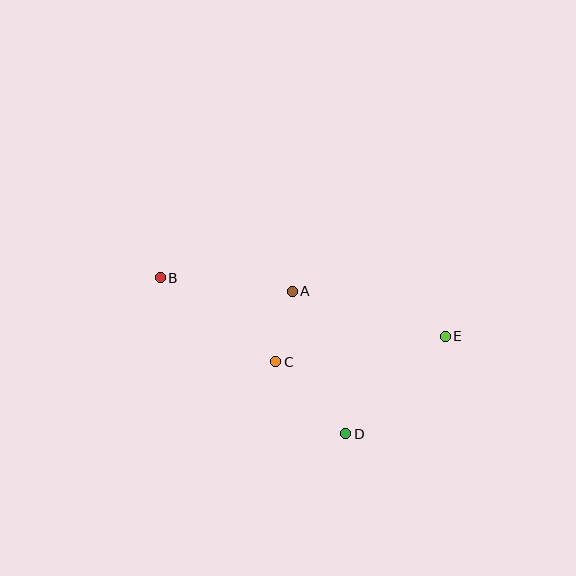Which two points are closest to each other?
Points A and C are closest to each other.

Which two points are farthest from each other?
Points B and E are farthest from each other.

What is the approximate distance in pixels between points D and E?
The distance between D and E is approximately 139 pixels.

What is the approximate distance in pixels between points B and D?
The distance between B and D is approximately 242 pixels.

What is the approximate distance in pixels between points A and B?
The distance between A and B is approximately 133 pixels.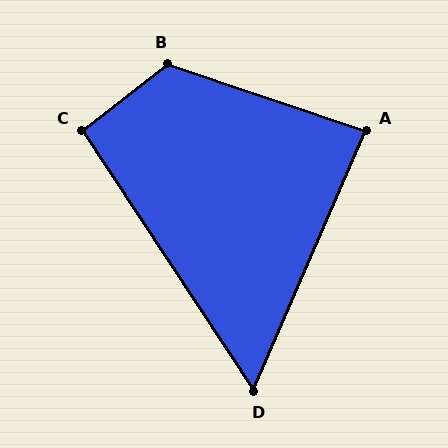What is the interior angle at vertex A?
Approximately 85 degrees (approximately right).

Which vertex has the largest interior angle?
B, at approximately 123 degrees.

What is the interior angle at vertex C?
Approximately 95 degrees (approximately right).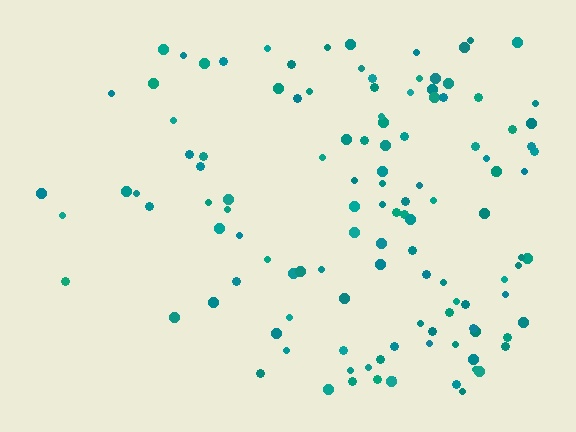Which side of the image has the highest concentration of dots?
The right.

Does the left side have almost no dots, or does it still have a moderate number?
Still a moderate number, just noticeably fewer than the right.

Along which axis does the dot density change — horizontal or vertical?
Horizontal.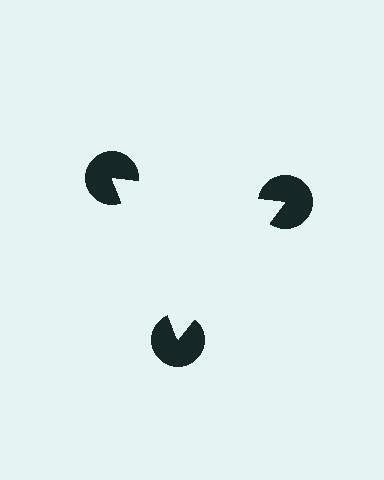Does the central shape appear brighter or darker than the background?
It typically appears slightly brighter than the background, even though no actual brightness change is drawn.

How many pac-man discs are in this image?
There are 3 — one at each vertex of the illusory triangle.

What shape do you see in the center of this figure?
An illusory triangle — its edges are inferred from the aligned wedge cuts in the pac-man discs, not physically drawn.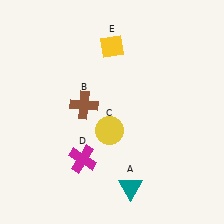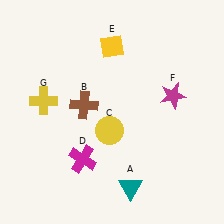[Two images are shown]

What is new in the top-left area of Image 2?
A yellow cross (G) was added in the top-left area of Image 2.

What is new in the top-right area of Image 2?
A magenta star (F) was added in the top-right area of Image 2.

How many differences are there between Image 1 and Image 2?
There are 2 differences between the two images.